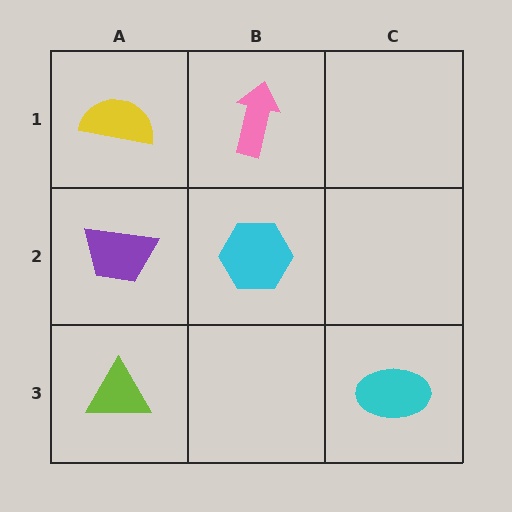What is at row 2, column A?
A purple trapezoid.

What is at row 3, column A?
A lime triangle.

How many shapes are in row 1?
2 shapes.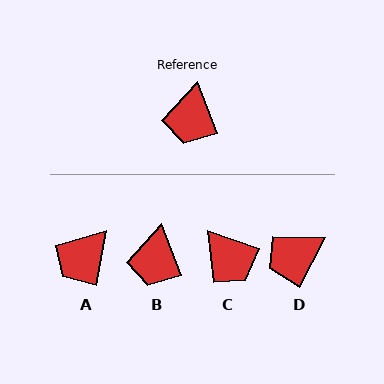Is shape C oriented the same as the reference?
No, it is off by about 50 degrees.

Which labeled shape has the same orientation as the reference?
B.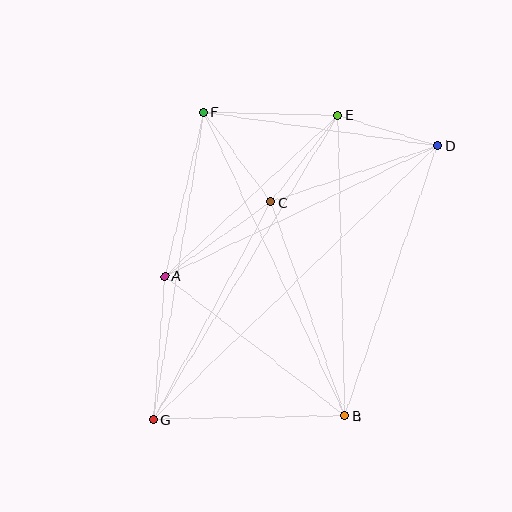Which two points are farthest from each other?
Points D and G are farthest from each other.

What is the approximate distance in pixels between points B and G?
The distance between B and G is approximately 192 pixels.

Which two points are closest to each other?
Points D and E are closest to each other.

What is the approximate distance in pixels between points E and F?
The distance between E and F is approximately 134 pixels.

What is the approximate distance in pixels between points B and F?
The distance between B and F is approximately 335 pixels.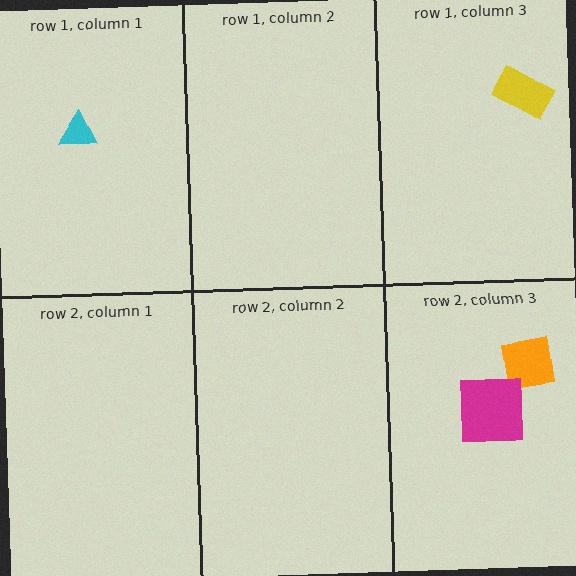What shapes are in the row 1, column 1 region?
The cyan triangle.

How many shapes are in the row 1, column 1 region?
1.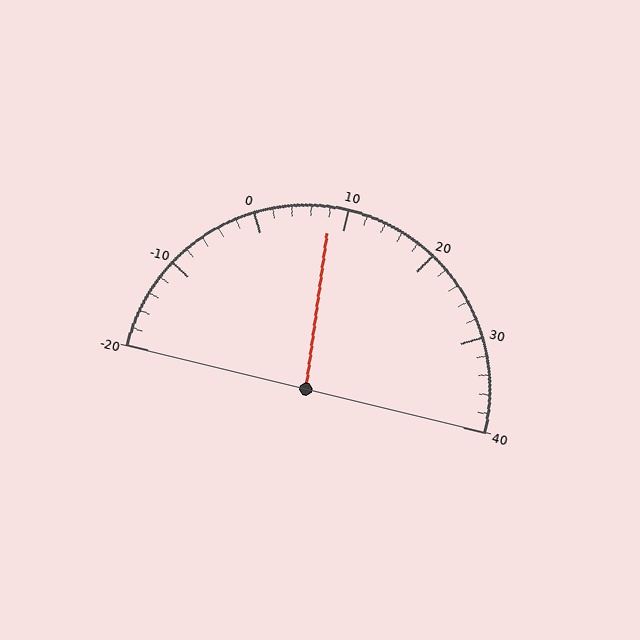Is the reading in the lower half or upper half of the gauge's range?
The reading is in the lower half of the range (-20 to 40).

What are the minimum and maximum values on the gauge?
The gauge ranges from -20 to 40.